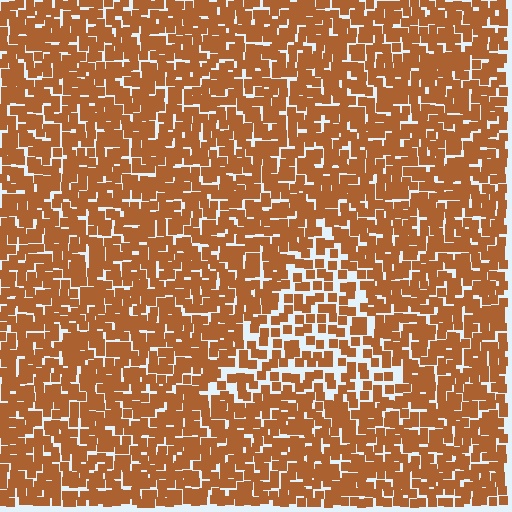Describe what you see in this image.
The image contains small brown elements arranged at two different densities. A triangle-shaped region is visible where the elements are less densely packed than the surrounding area.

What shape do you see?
I see a triangle.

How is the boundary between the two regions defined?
The boundary is defined by a change in element density (approximately 1.7x ratio). All elements are the same color, size, and shape.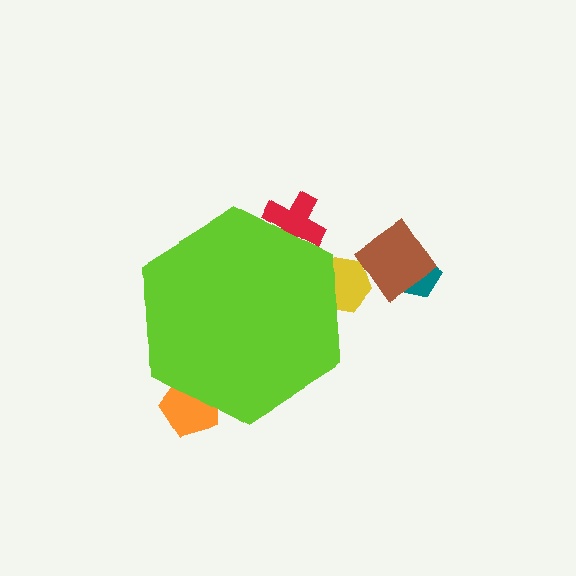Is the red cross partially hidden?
Yes, the red cross is partially hidden behind the lime hexagon.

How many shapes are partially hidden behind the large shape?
3 shapes are partially hidden.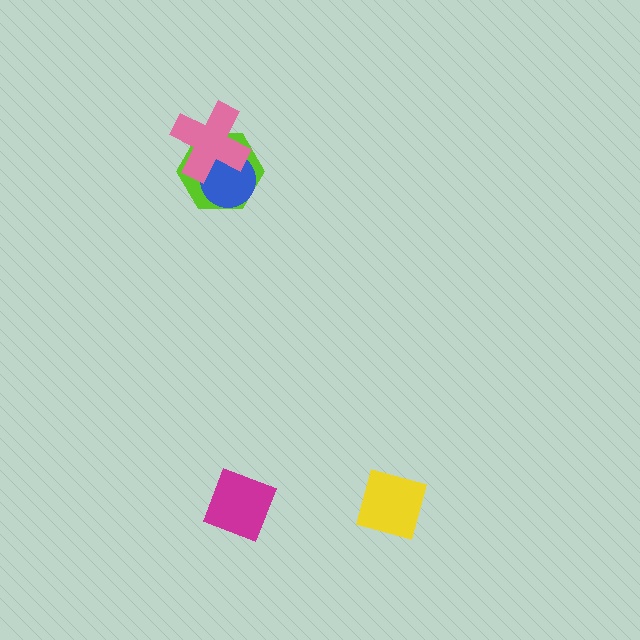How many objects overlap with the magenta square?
0 objects overlap with the magenta square.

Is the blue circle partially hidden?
Yes, it is partially covered by another shape.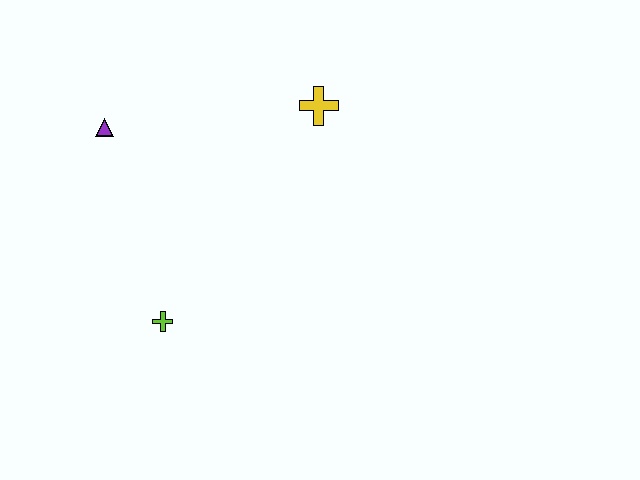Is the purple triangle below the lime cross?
No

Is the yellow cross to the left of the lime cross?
No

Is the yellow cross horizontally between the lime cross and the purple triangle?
No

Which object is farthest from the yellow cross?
The lime cross is farthest from the yellow cross.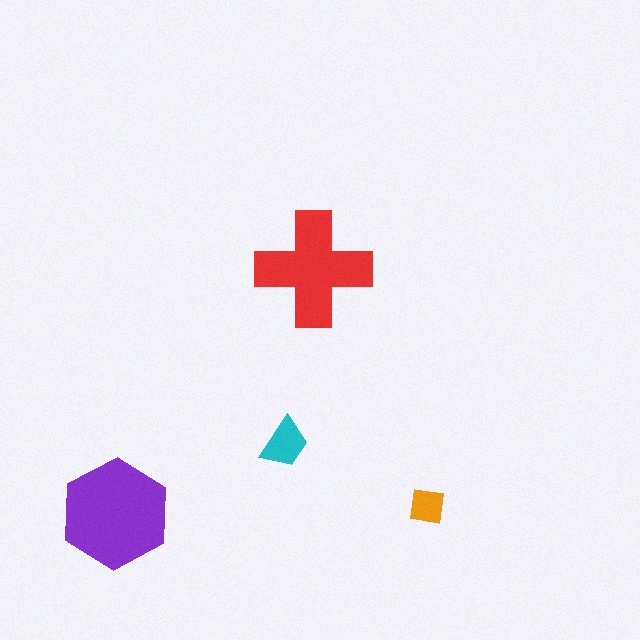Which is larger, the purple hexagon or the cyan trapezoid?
The purple hexagon.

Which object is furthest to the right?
The orange square is rightmost.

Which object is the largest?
The purple hexagon.